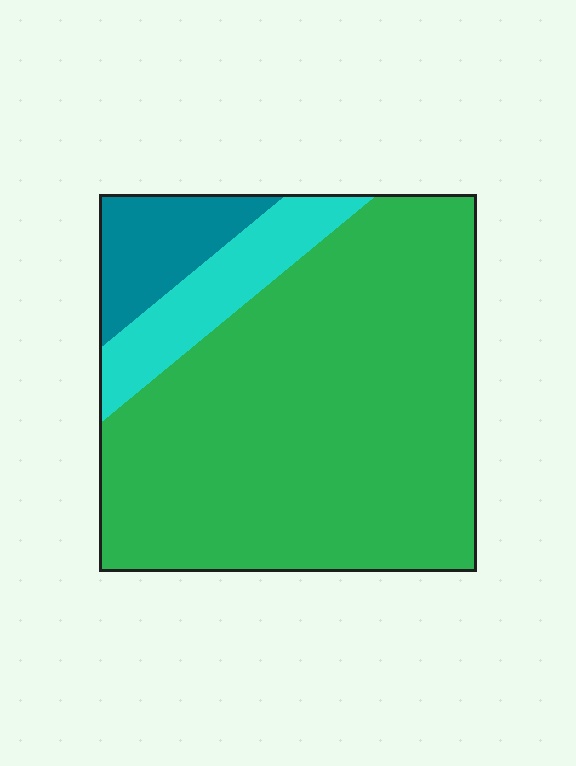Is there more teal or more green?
Green.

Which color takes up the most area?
Green, at roughly 75%.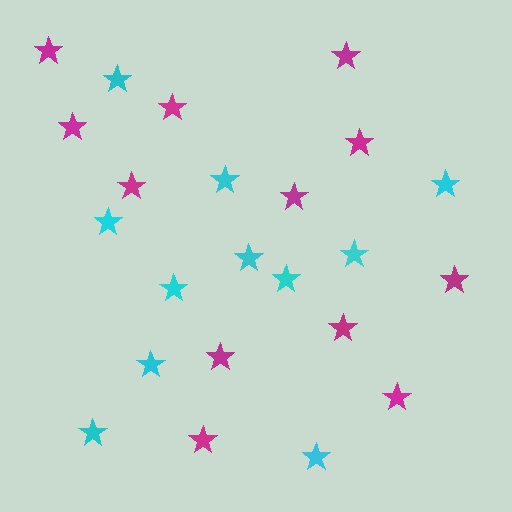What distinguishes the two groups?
There are 2 groups: one group of cyan stars (11) and one group of magenta stars (12).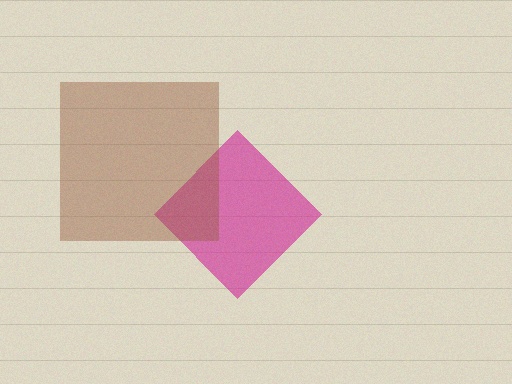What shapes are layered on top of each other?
The layered shapes are: a magenta diamond, a brown square.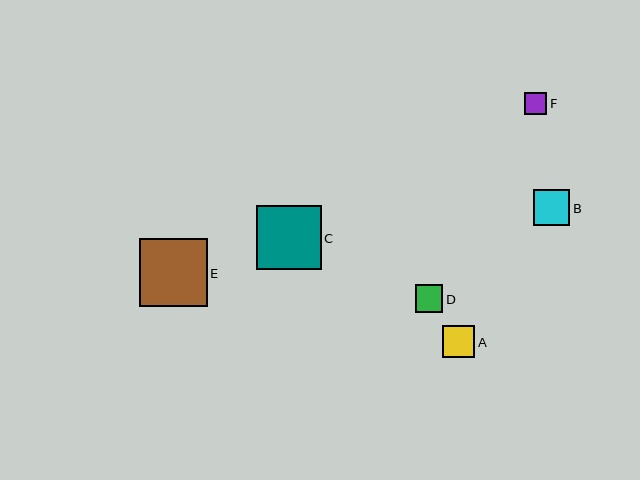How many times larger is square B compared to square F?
Square B is approximately 1.7 times the size of square F.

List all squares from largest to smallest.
From largest to smallest: E, C, B, A, D, F.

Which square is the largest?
Square E is the largest with a size of approximately 68 pixels.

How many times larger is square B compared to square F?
Square B is approximately 1.7 times the size of square F.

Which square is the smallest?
Square F is the smallest with a size of approximately 22 pixels.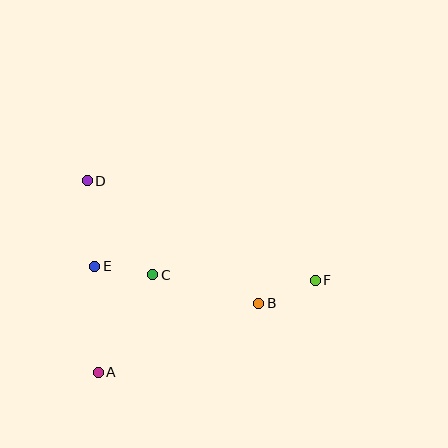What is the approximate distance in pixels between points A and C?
The distance between A and C is approximately 112 pixels.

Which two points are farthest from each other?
Points D and F are farthest from each other.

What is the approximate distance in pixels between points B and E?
The distance between B and E is approximately 168 pixels.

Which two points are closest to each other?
Points C and E are closest to each other.